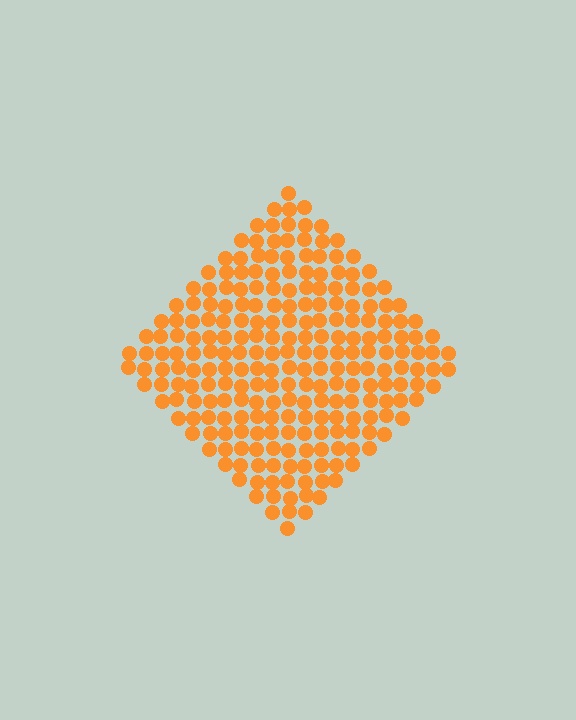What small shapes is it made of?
It is made of small circles.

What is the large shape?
The large shape is a diamond.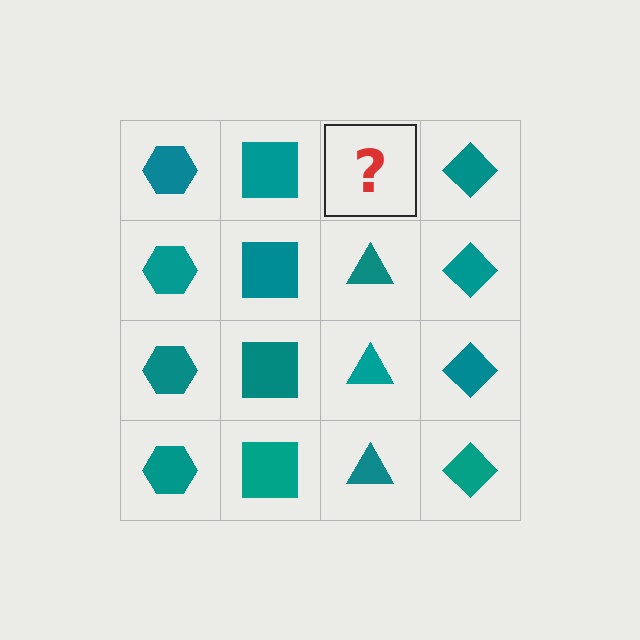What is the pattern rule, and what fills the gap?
The rule is that each column has a consistent shape. The gap should be filled with a teal triangle.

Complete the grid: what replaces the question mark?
The question mark should be replaced with a teal triangle.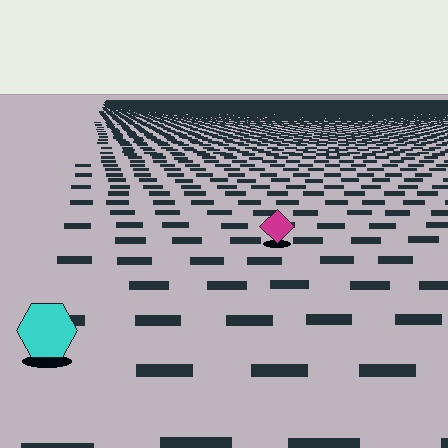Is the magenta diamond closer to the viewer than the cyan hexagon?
No. The cyan hexagon is closer — you can tell from the texture gradient: the ground texture is coarser near it.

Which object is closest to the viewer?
The cyan hexagon is closest. The texture marks near it are larger and more spread out.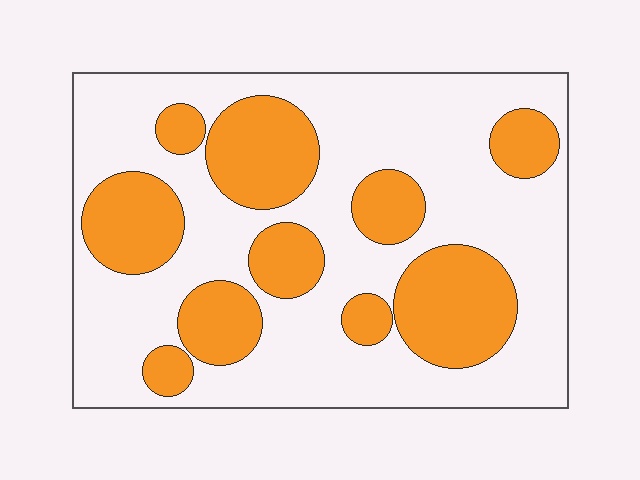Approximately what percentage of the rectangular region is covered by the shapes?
Approximately 35%.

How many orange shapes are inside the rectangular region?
10.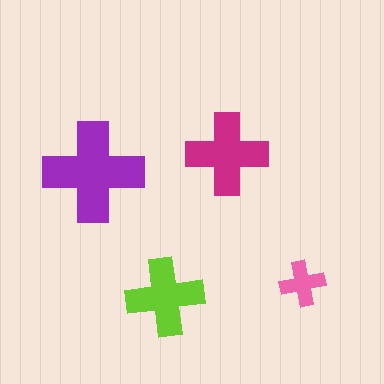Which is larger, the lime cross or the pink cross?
The lime one.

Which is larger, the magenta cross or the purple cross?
The purple one.